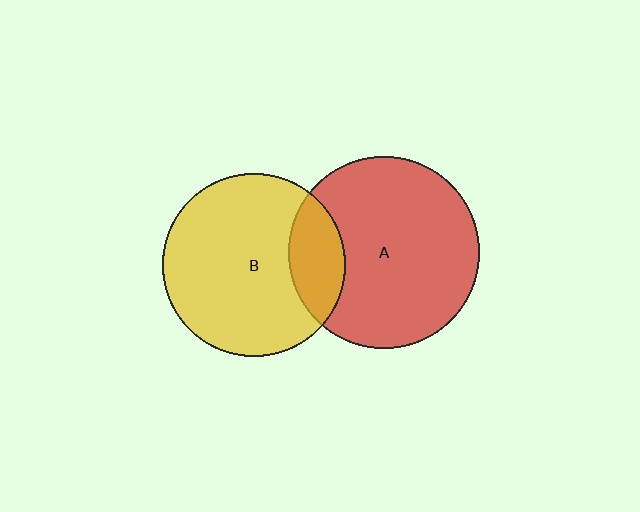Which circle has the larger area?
Circle A (red).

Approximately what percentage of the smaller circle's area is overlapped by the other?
Approximately 20%.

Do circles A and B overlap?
Yes.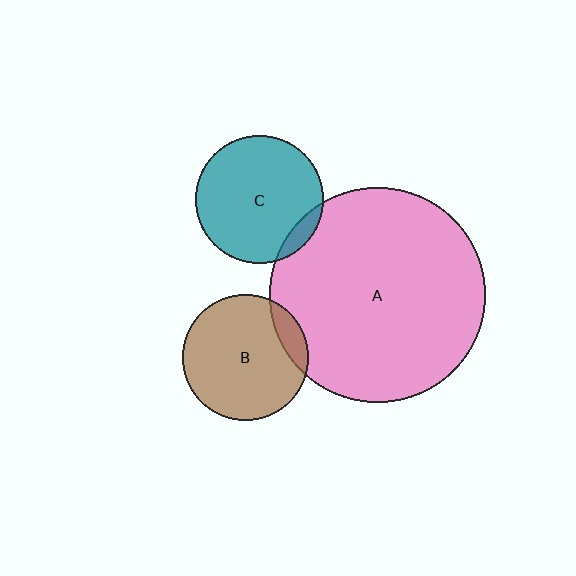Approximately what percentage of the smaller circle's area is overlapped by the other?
Approximately 10%.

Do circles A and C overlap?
Yes.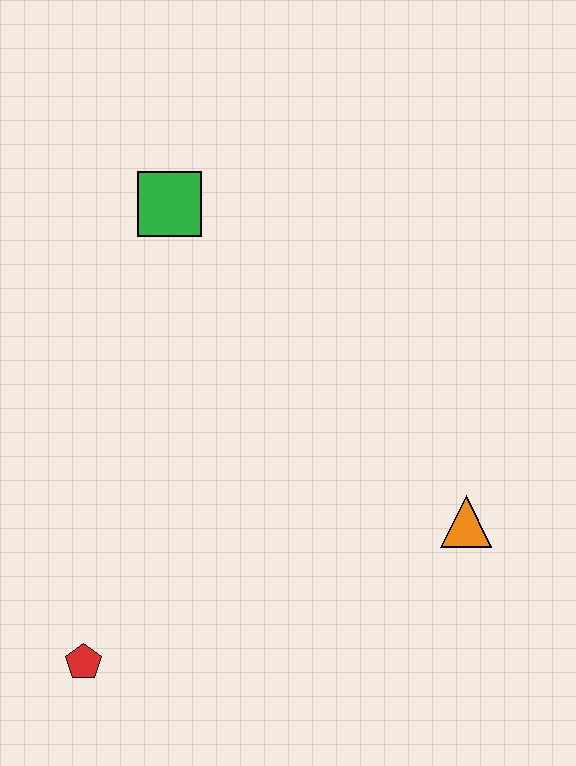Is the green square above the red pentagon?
Yes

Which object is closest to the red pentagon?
The orange triangle is closest to the red pentagon.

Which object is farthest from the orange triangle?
The green square is farthest from the orange triangle.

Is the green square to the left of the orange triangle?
Yes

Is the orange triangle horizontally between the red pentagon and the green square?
No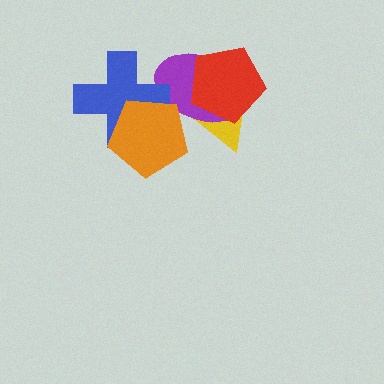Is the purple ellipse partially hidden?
Yes, it is partially covered by another shape.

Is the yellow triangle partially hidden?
Yes, it is partially covered by another shape.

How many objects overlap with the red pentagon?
2 objects overlap with the red pentagon.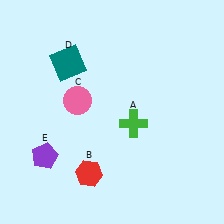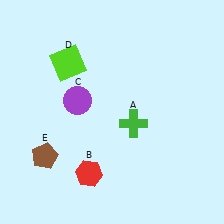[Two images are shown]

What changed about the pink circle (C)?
In Image 1, C is pink. In Image 2, it changed to purple.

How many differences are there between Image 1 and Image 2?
There are 3 differences between the two images.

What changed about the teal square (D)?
In Image 1, D is teal. In Image 2, it changed to lime.